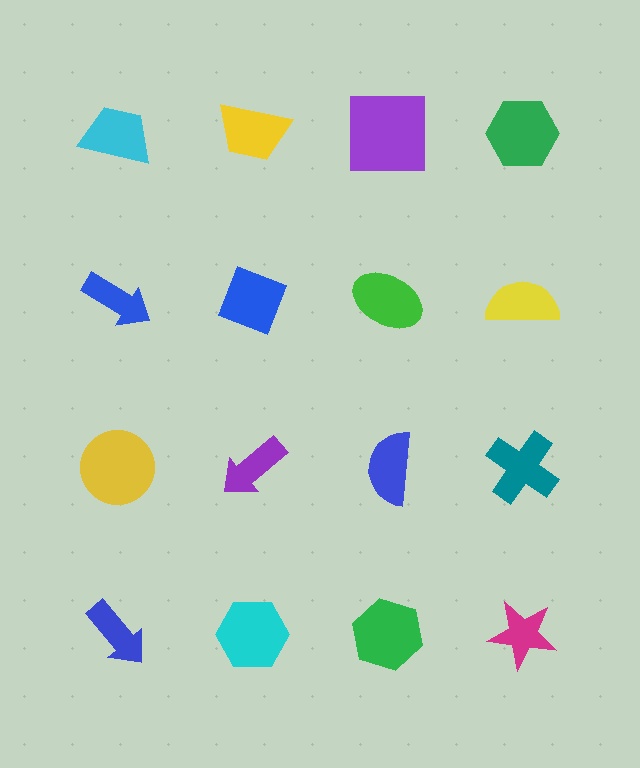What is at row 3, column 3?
A blue semicircle.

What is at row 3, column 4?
A teal cross.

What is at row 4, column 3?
A green hexagon.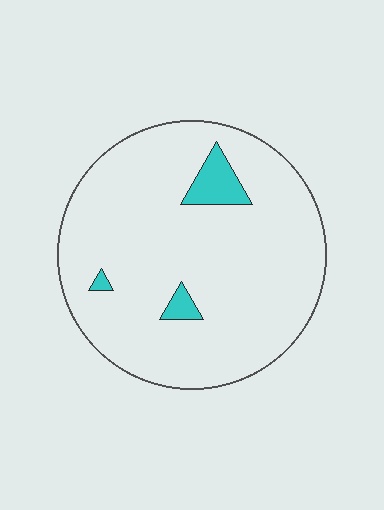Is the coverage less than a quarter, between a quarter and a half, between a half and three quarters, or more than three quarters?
Less than a quarter.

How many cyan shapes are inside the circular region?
3.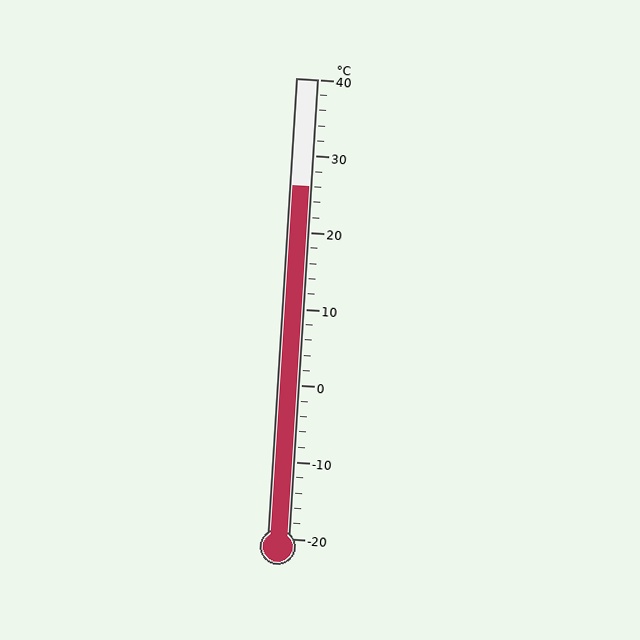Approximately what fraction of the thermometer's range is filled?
The thermometer is filled to approximately 75% of its range.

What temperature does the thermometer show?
The thermometer shows approximately 26°C.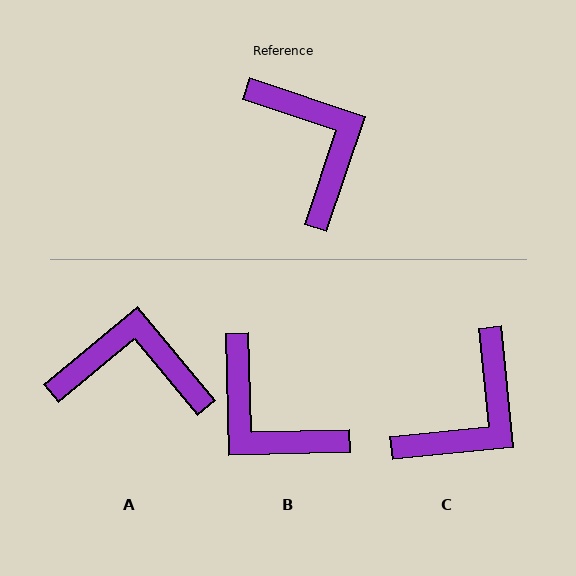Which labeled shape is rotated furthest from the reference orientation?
B, about 160 degrees away.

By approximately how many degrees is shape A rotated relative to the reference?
Approximately 58 degrees counter-clockwise.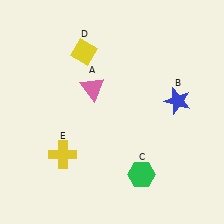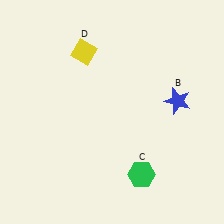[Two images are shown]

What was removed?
The yellow cross (E), the pink triangle (A) were removed in Image 2.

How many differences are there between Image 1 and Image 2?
There are 2 differences between the two images.